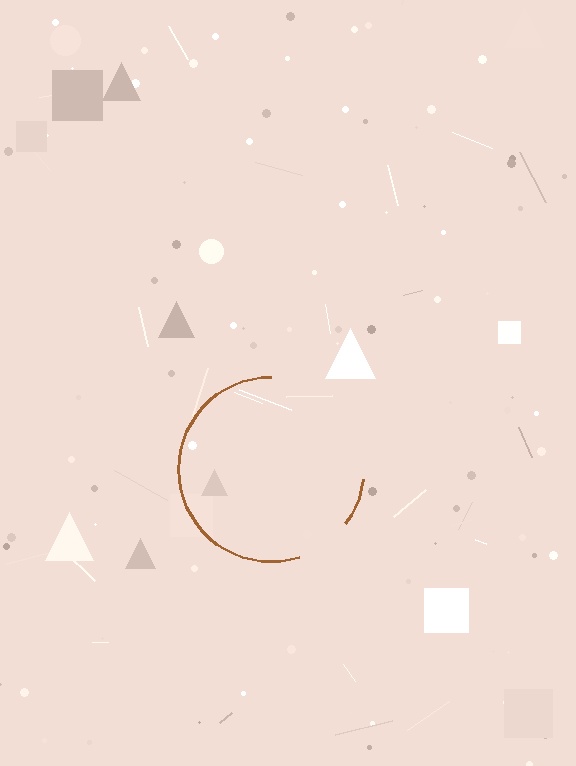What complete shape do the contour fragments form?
The contour fragments form a circle.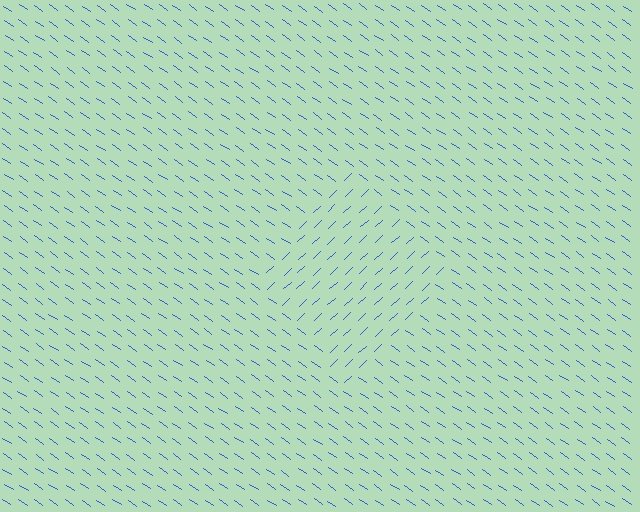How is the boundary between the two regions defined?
The boundary is defined purely by a change in line orientation (approximately 78 degrees difference). All lines are the same color and thickness.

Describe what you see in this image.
The image is filled with small blue line segments. A diamond region in the image has lines oriented differently from the surrounding lines, creating a visible texture boundary.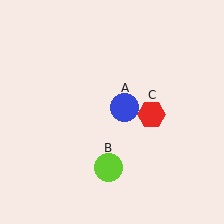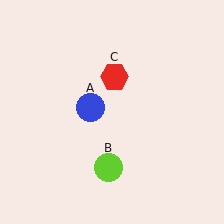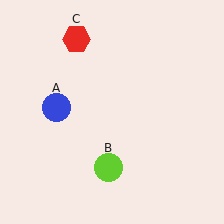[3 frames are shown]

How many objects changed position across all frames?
2 objects changed position: blue circle (object A), red hexagon (object C).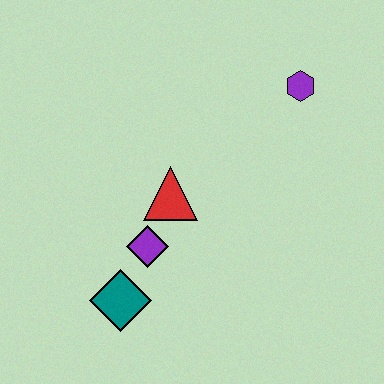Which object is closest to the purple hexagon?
The red triangle is closest to the purple hexagon.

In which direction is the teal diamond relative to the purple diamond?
The teal diamond is below the purple diamond.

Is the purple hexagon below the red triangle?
No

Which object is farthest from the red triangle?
The purple hexagon is farthest from the red triangle.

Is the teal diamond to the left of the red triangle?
Yes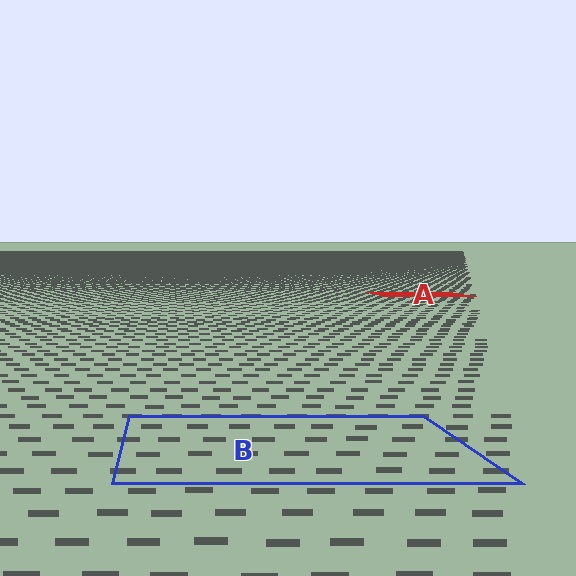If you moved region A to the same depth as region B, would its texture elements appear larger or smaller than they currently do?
They would appear larger. At a closer depth, the same texture elements are projected at a bigger on-screen size.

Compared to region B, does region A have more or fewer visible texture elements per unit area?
Region A has more texture elements per unit area — they are packed more densely because it is farther away.